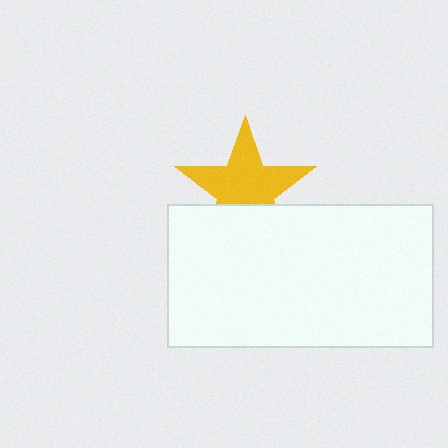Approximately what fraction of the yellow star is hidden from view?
Roughly 32% of the yellow star is hidden behind the white rectangle.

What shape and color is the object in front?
The object in front is a white rectangle.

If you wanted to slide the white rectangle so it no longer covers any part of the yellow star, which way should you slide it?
Slide it down — that is the most direct way to separate the two shapes.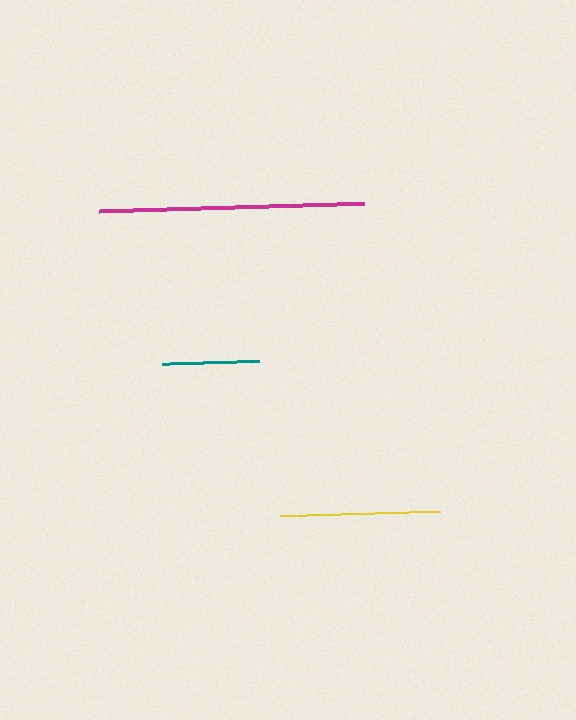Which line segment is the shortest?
The teal line is the shortest at approximately 97 pixels.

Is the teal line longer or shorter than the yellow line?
The yellow line is longer than the teal line.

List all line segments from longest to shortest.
From longest to shortest: magenta, yellow, teal.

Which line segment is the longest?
The magenta line is the longest at approximately 266 pixels.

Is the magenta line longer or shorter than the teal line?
The magenta line is longer than the teal line.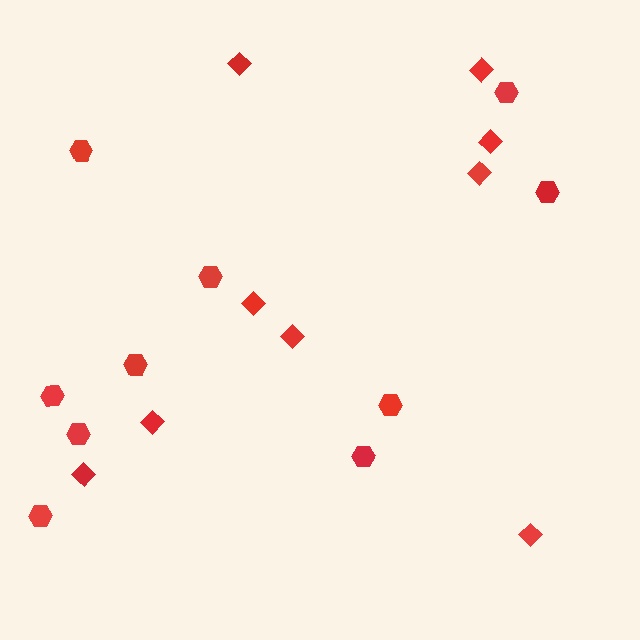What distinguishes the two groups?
There are 2 groups: one group of diamonds (9) and one group of hexagons (10).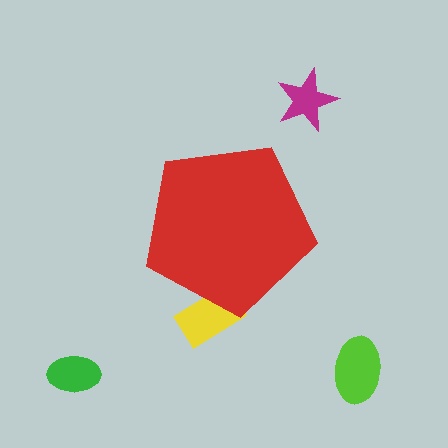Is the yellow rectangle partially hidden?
Yes, the yellow rectangle is partially hidden behind the red pentagon.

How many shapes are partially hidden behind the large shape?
1 shape is partially hidden.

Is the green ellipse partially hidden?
No, the green ellipse is fully visible.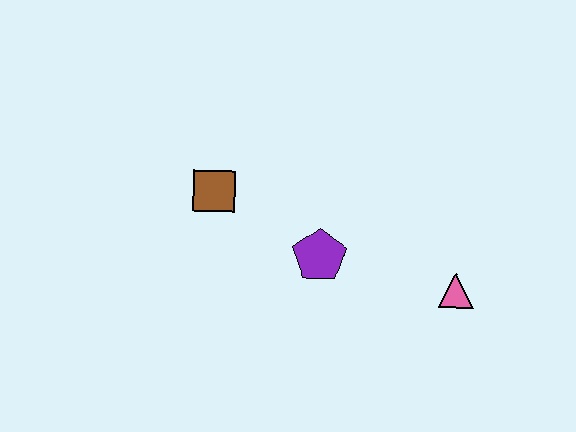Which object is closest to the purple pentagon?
The brown square is closest to the purple pentagon.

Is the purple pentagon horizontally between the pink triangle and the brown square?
Yes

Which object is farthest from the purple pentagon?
The pink triangle is farthest from the purple pentagon.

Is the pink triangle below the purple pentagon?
Yes